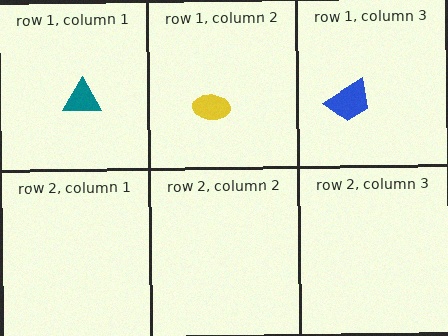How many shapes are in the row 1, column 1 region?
1.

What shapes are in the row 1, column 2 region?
The yellow ellipse.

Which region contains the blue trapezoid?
The row 1, column 3 region.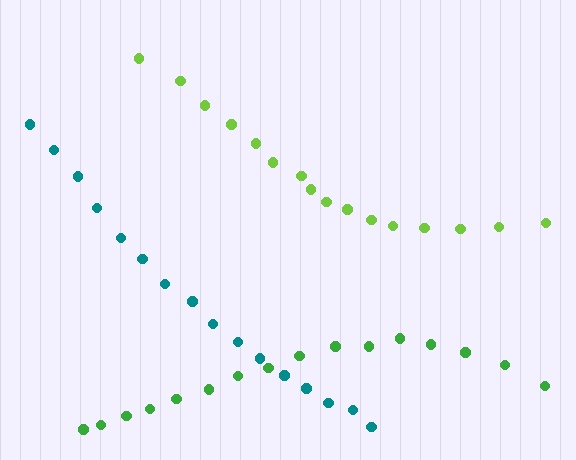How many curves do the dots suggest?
There are 3 distinct paths.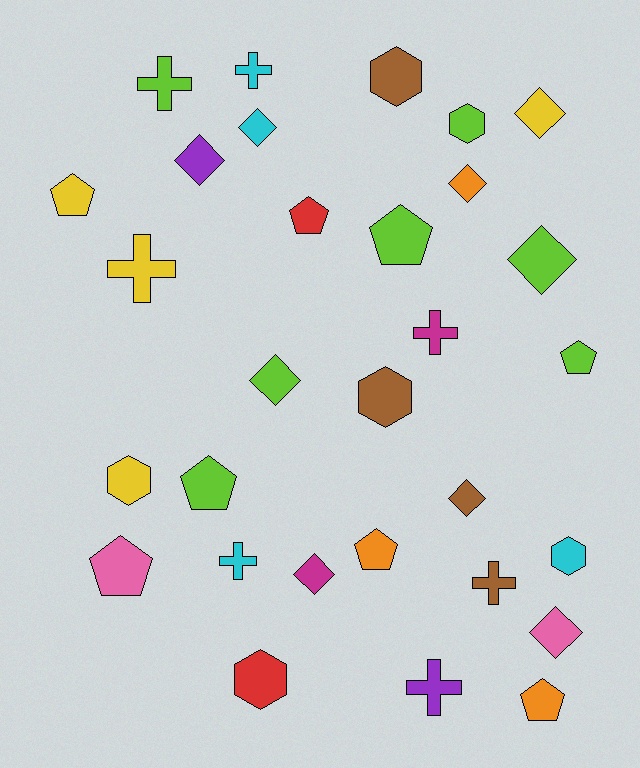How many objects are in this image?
There are 30 objects.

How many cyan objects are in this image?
There are 4 cyan objects.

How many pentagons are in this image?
There are 8 pentagons.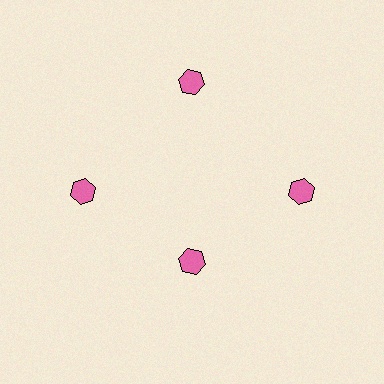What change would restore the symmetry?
The symmetry would be restored by moving it outward, back onto the ring so that all 4 hexagons sit at equal angles and equal distance from the center.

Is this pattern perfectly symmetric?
No. The 4 pink hexagons are arranged in a ring, but one element near the 6 o'clock position is pulled inward toward the center, breaking the 4-fold rotational symmetry.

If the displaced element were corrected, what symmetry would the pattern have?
It would have 4-fold rotational symmetry — the pattern would map onto itself every 90 degrees.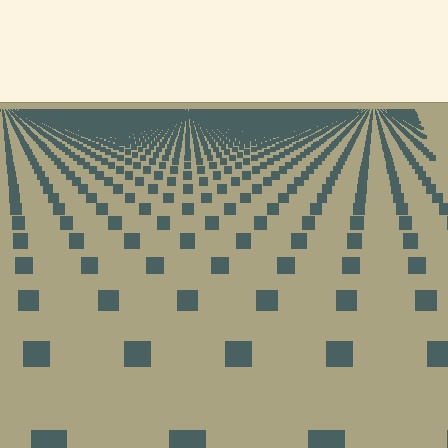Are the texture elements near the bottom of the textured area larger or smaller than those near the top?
Larger. Near the bottom, elements are closer to the viewer and appear at a bigger on-screen size.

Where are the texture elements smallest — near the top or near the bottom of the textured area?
Near the top.